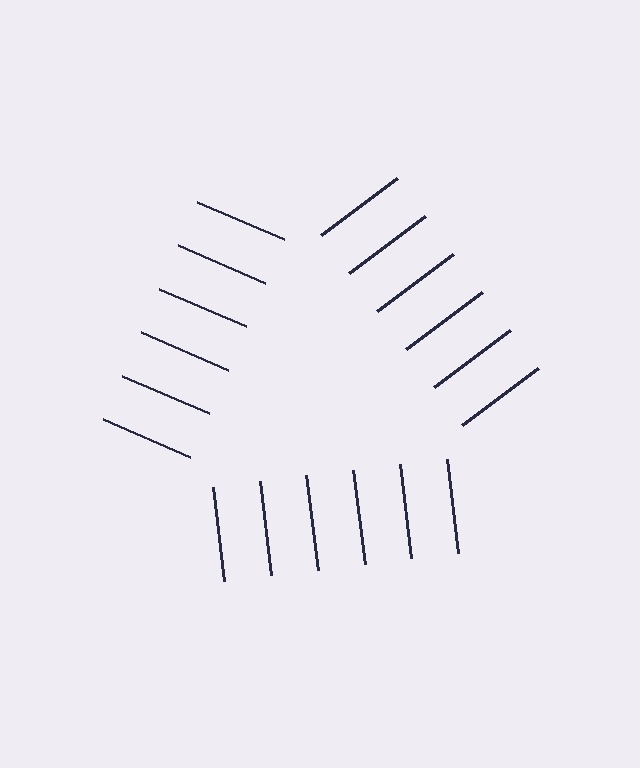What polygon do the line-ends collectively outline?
An illusory triangle — the line segments terminate on its edges but no continuous stroke is drawn.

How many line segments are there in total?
18 — 6 along each of the 3 edges.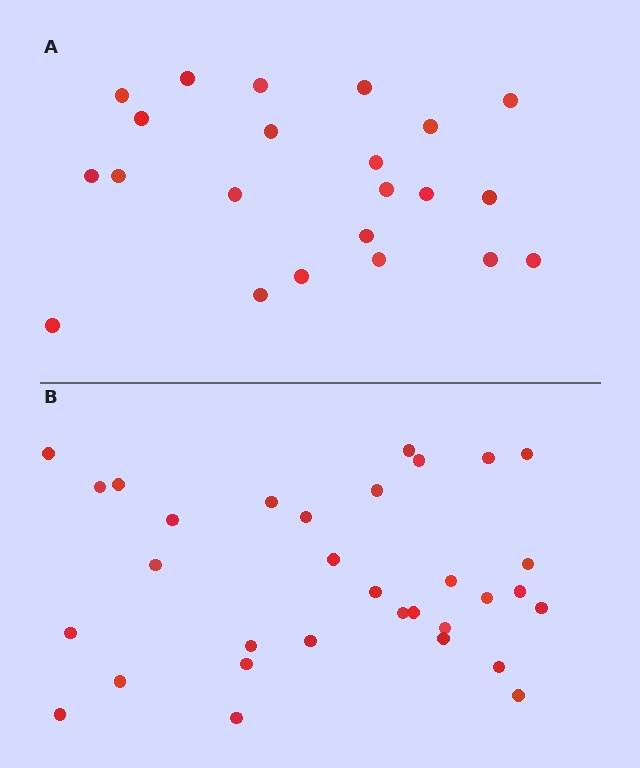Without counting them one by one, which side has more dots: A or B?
Region B (the bottom region) has more dots.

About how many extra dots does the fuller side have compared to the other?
Region B has roughly 10 or so more dots than region A.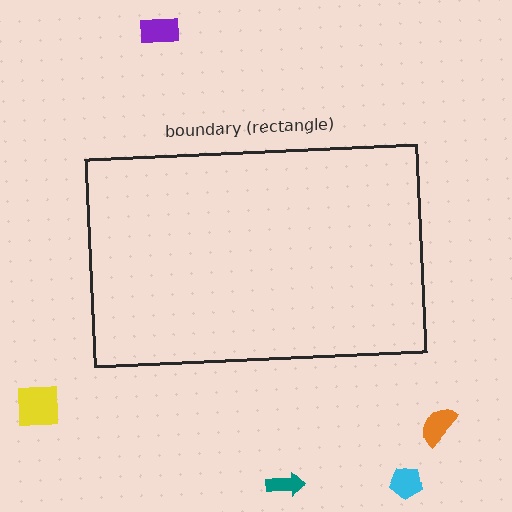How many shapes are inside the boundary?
0 inside, 5 outside.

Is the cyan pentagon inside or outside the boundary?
Outside.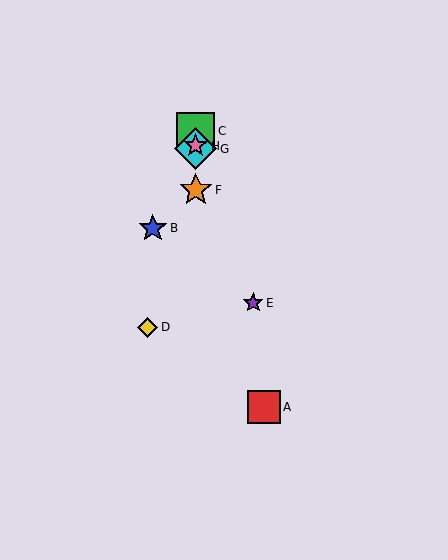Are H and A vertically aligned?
No, H is at x≈196 and A is at x≈264.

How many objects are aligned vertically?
4 objects (C, F, G, H) are aligned vertically.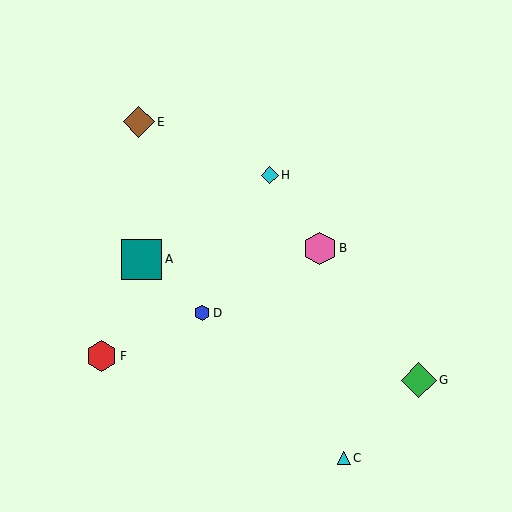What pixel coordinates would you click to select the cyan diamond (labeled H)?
Click at (270, 175) to select the cyan diamond H.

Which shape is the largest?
The teal square (labeled A) is the largest.